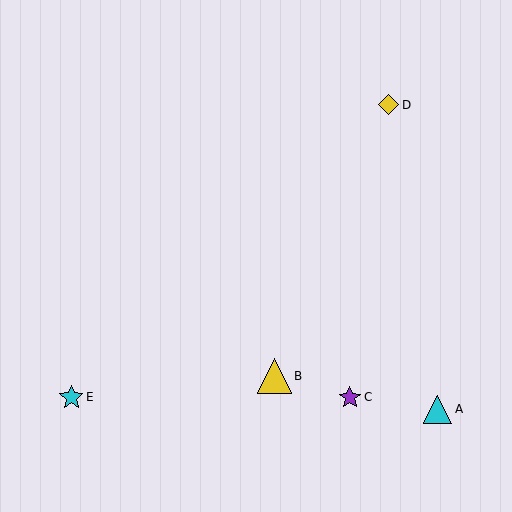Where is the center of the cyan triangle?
The center of the cyan triangle is at (438, 409).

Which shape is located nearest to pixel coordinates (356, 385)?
The purple star (labeled C) at (350, 397) is nearest to that location.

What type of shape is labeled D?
Shape D is a yellow diamond.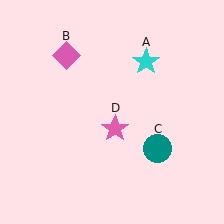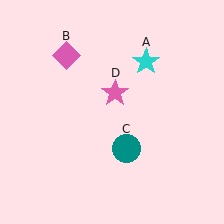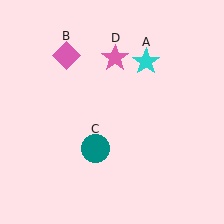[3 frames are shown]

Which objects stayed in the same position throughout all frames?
Cyan star (object A) and pink diamond (object B) remained stationary.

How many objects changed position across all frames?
2 objects changed position: teal circle (object C), pink star (object D).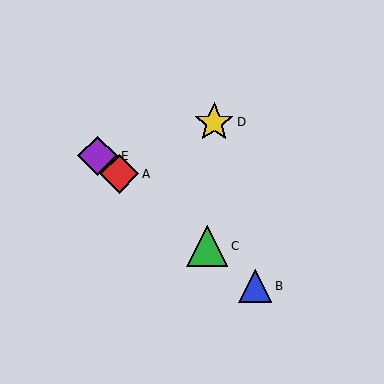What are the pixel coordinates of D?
Object D is at (214, 122).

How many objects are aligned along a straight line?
4 objects (A, B, C, E) are aligned along a straight line.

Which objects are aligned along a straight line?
Objects A, B, C, E are aligned along a straight line.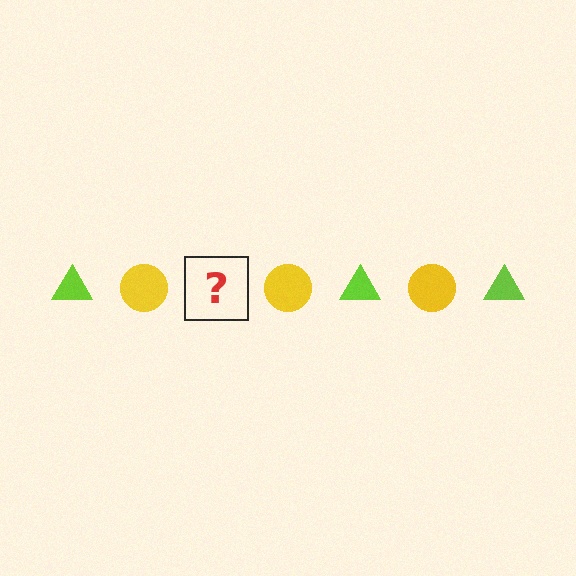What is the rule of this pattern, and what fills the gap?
The rule is that the pattern alternates between lime triangle and yellow circle. The gap should be filled with a lime triangle.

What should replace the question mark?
The question mark should be replaced with a lime triangle.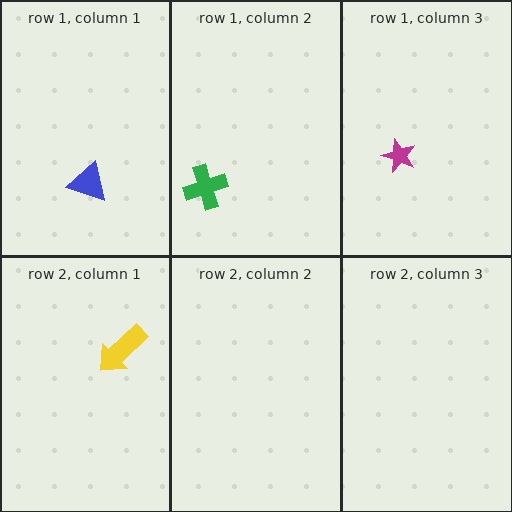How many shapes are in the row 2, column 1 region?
1.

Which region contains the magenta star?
The row 1, column 3 region.